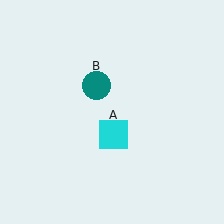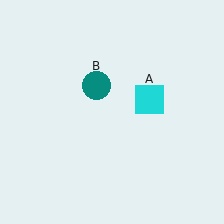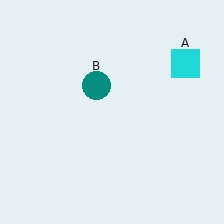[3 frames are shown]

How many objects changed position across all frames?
1 object changed position: cyan square (object A).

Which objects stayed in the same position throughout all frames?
Teal circle (object B) remained stationary.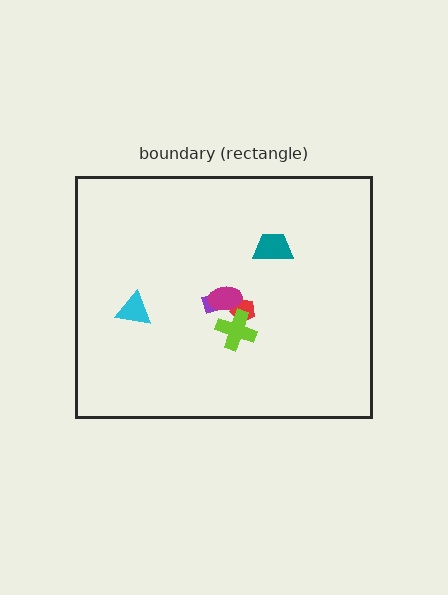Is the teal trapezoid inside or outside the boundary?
Inside.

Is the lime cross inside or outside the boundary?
Inside.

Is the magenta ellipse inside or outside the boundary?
Inside.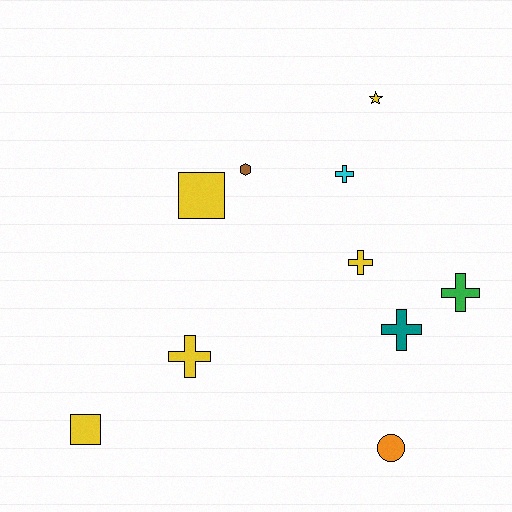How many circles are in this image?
There is 1 circle.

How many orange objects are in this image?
There is 1 orange object.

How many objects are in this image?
There are 10 objects.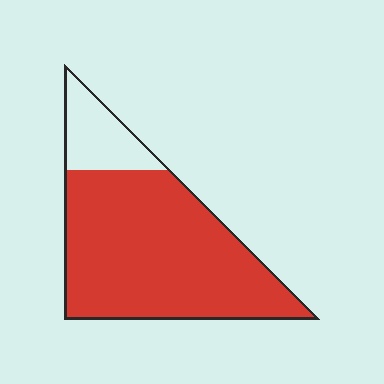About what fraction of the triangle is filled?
About five sixths (5/6).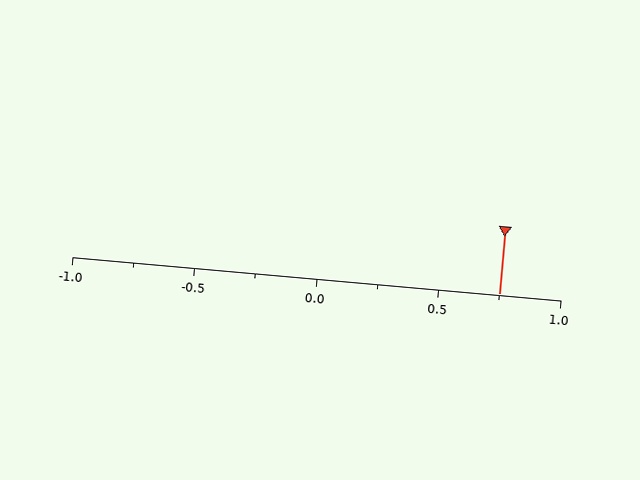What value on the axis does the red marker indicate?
The marker indicates approximately 0.75.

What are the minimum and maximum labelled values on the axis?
The axis runs from -1.0 to 1.0.